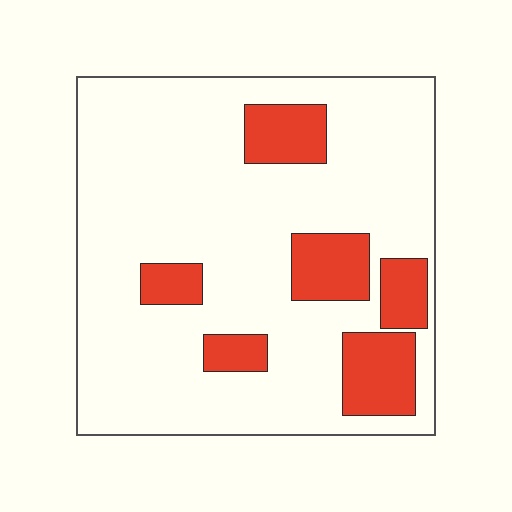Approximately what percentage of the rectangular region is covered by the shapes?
Approximately 20%.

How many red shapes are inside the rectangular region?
6.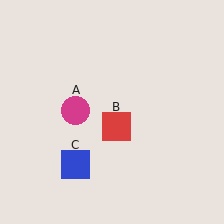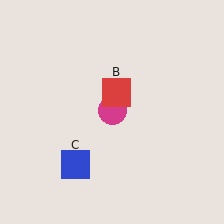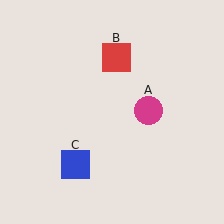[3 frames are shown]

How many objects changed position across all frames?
2 objects changed position: magenta circle (object A), red square (object B).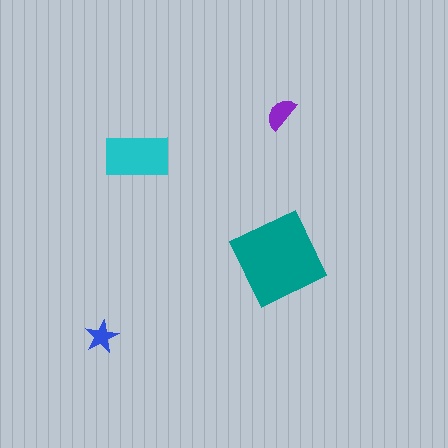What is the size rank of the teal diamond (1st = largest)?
1st.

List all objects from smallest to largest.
The blue star, the purple semicircle, the cyan rectangle, the teal diamond.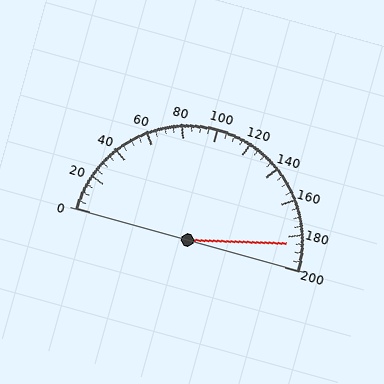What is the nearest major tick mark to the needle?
The nearest major tick mark is 180.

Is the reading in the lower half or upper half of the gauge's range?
The reading is in the upper half of the range (0 to 200).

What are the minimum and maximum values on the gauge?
The gauge ranges from 0 to 200.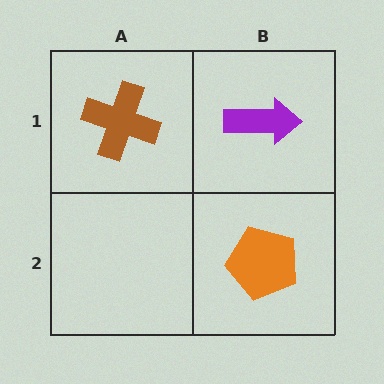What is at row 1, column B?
A purple arrow.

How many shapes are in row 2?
1 shape.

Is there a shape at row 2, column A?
No, that cell is empty.